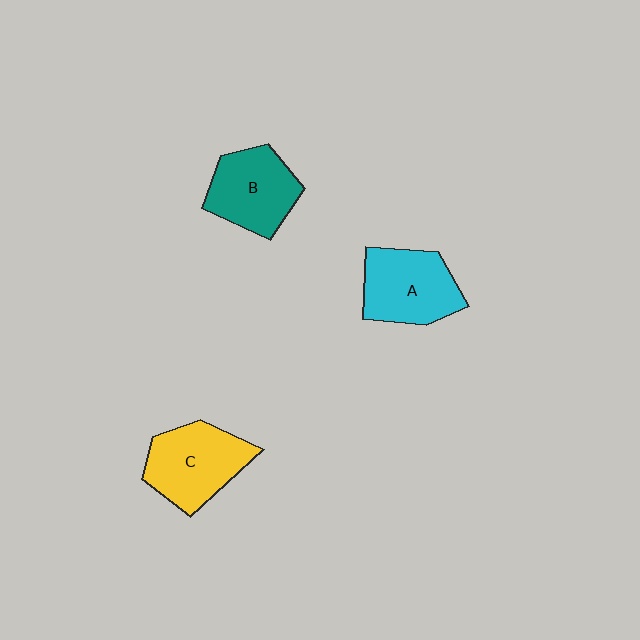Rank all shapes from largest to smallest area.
From largest to smallest: C (yellow), A (cyan), B (teal).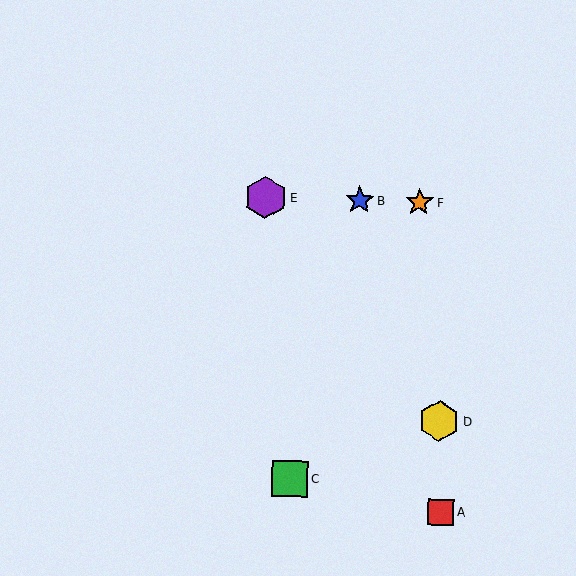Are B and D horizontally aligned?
No, B is at y≈200 and D is at y≈421.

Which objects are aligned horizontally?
Objects B, E, F are aligned horizontally.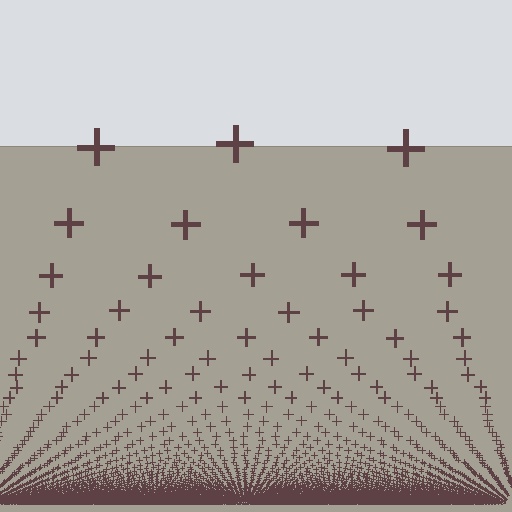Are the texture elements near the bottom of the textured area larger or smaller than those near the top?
Smaller. The gradient is inverted — elements near the bottom are smaller and denser.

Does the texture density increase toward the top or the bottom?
Density increases toward the bottom.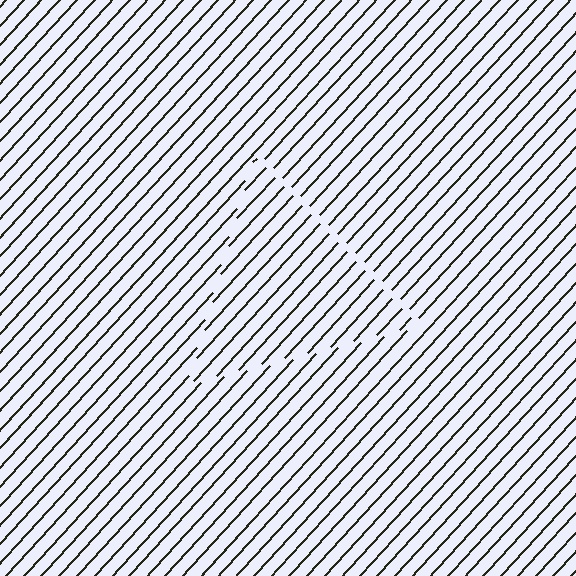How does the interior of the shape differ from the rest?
The interior of the shape contains the same grating, shifted by half a period — the contour is defined by the phase discontinuity where line-ends from the inner and outer gratings abut.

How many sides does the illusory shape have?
3 sides — the line-ends trace a triangle.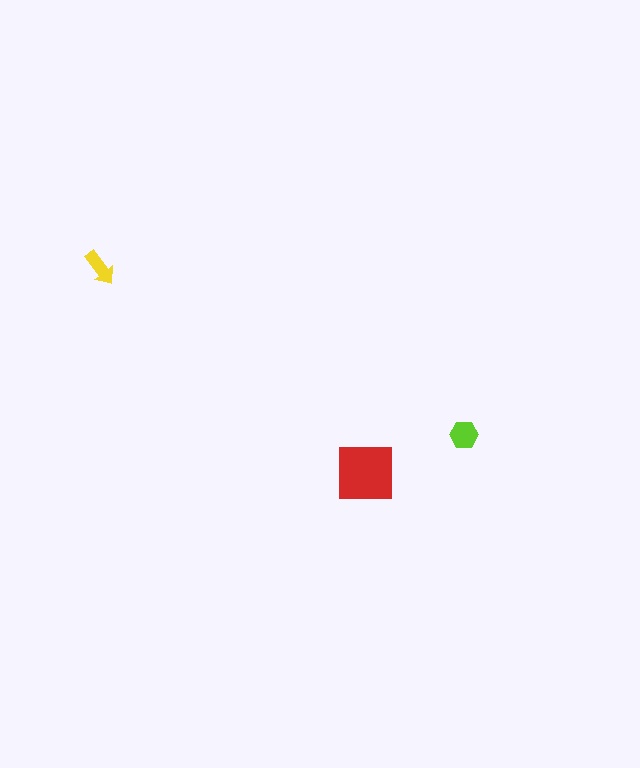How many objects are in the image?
There are 3 objects in the image.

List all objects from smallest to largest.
The yellow arrow, the lime hexagon, the red square.